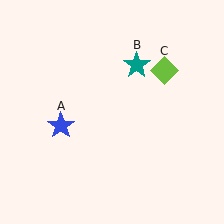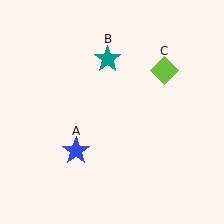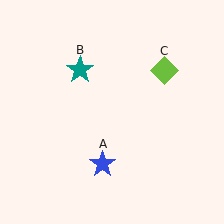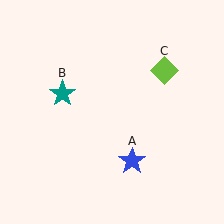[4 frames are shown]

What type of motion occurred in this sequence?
The blue star (object A), teal star (object B) rotated counterclockwise around the center of the scene.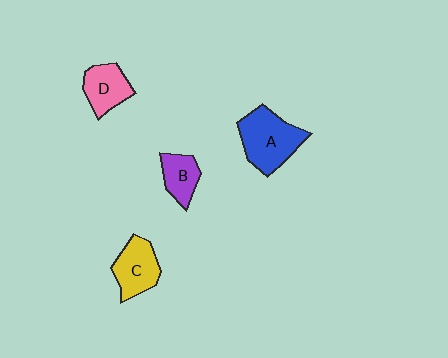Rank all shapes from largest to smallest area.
From largest to smallest: A (blue), C (yellow), D (pink), B (purple).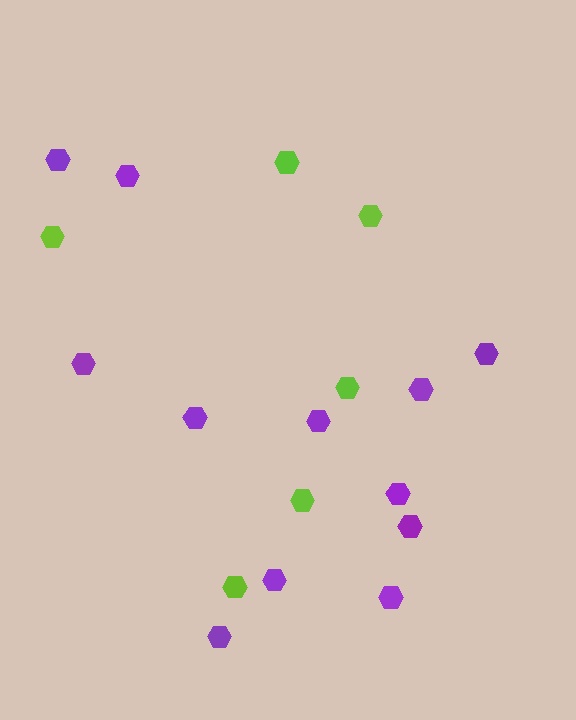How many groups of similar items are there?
There are 2 groups: one group of lime hexagons (6) and one group of purple hexagons (12).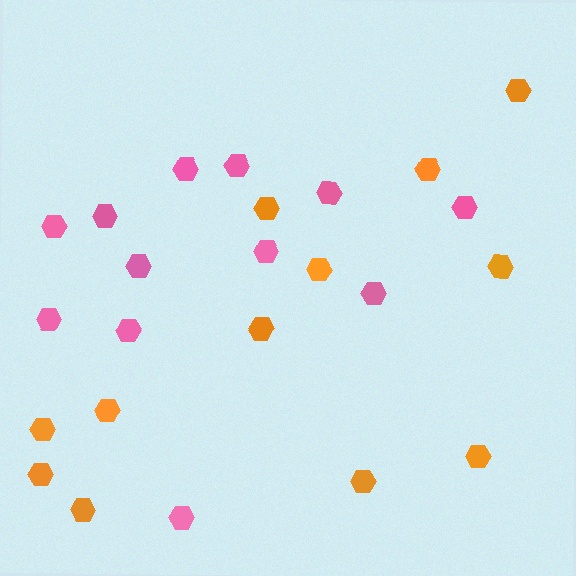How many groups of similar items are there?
There are 2 groups: one group of pink hexagons (12) and one group of orange hexagons (12).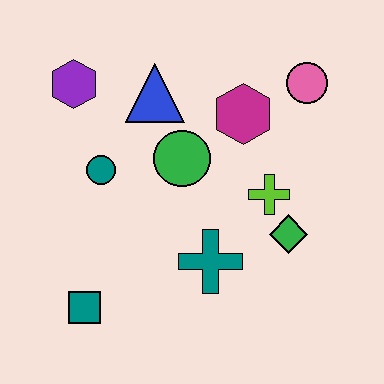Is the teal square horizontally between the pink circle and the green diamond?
No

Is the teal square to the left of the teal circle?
Yes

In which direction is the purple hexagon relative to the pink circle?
The purple hexagon is to the left of the pink circle.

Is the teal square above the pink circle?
No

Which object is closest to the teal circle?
The green circle is closest to the teal circle.